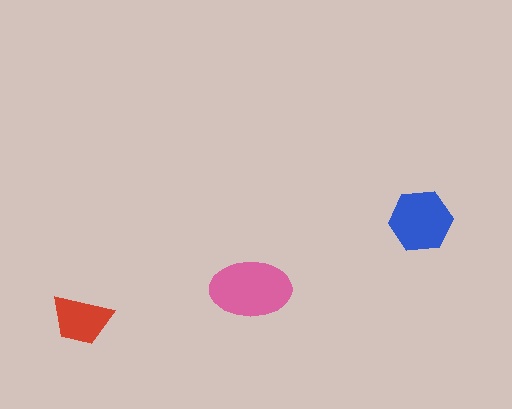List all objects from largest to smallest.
The pink ellipse, the blue hexagon, the red trapezoid.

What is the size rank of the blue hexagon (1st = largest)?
2nd.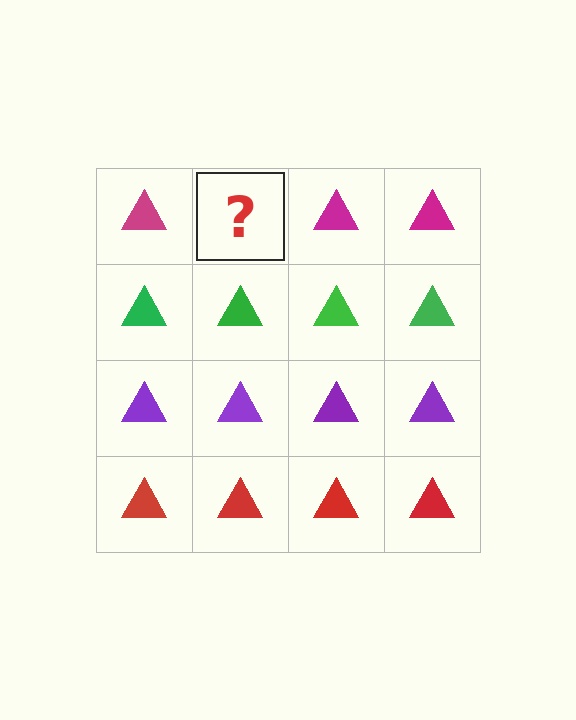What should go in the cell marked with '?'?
The missing cell should contain a magenta triangle.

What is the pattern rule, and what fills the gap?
The rule is that each row has a consistent color. The gap should be filled with a magenta triangle.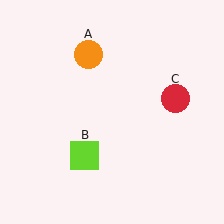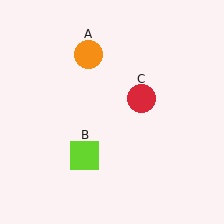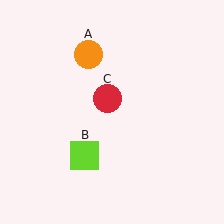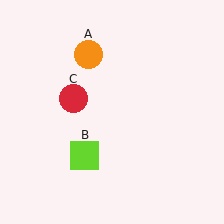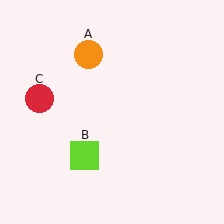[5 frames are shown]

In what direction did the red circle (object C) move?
The red circle (object C) moved left.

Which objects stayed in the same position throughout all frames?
Orange circle (object A) and lime square (object B) remained stationary.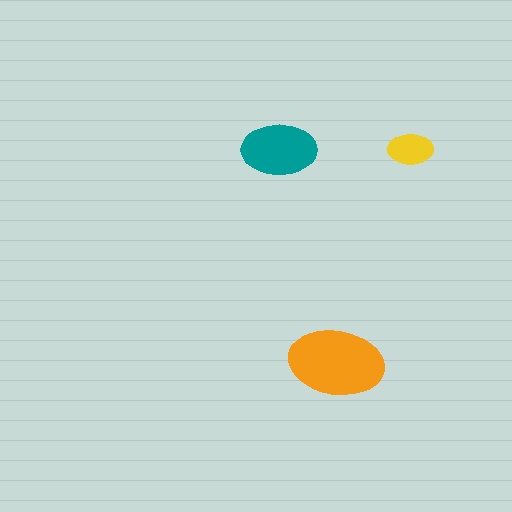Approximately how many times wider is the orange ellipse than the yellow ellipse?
About 2 times wider.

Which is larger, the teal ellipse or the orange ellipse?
The orange one.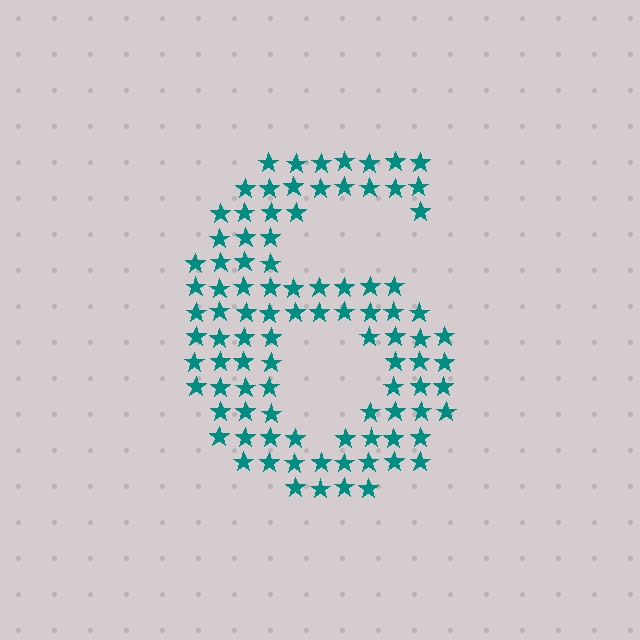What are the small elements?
The small elements are stars.